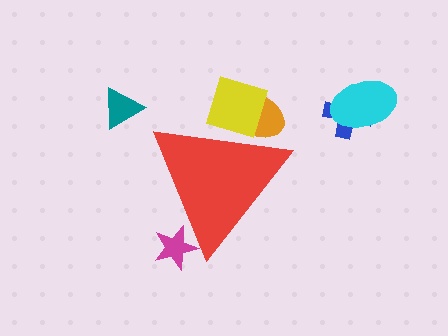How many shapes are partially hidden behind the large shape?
3 shapes are partially hidden.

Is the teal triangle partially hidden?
No, the teal triangle is fully visible.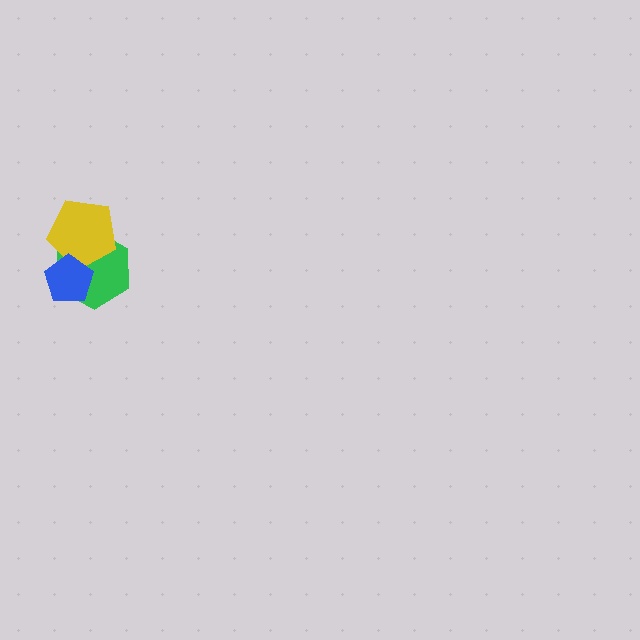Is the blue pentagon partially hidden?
No, no other shape covers it.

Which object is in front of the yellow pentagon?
The blue pentagon is in front of the yellow pentagon.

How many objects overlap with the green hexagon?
2 objects overlap with the green hexagon.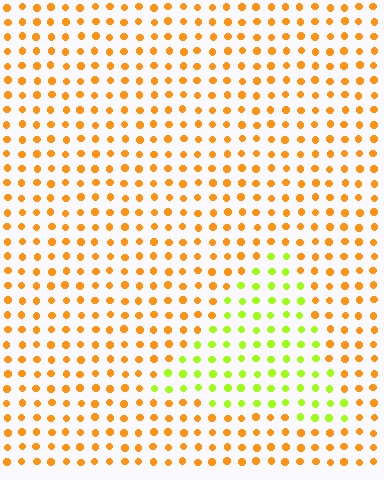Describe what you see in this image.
The image is filled with small orange elements in a uniform arrangement. A triangle-shaped region is visible where the elements are tinted to a slightly different hue, forming a subtle color boundary.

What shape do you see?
I see a triangle.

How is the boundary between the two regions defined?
The boundary is defined purely by a slight shift in hue (about 52 degrees). Spacing, size, and orientation are identical on both sides.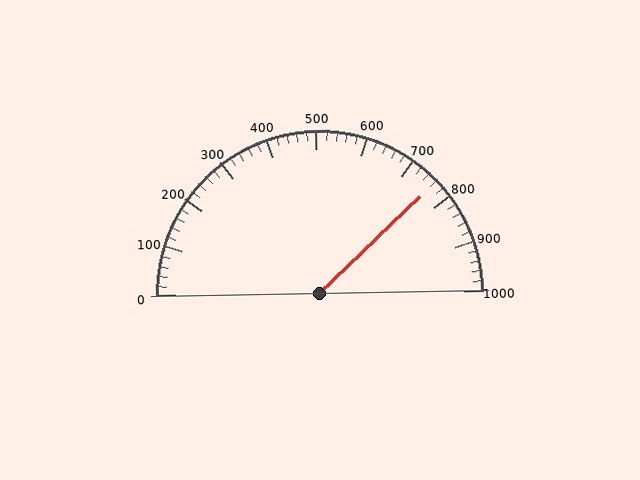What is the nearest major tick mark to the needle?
The nearest major tick mark is 800.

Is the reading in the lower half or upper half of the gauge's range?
The reading is in the upper half of the range (0 to 1000).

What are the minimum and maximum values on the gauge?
The gauge ranges from 0 to 1000.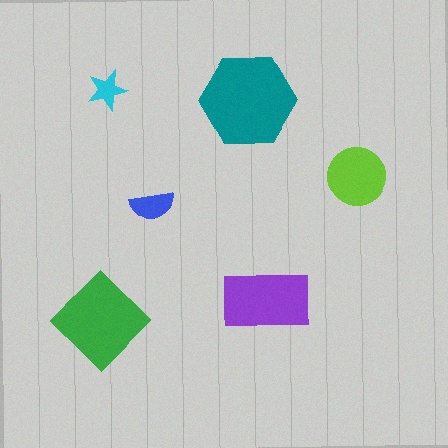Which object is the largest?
The teal hexagon.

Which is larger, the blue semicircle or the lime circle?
The lime circle.